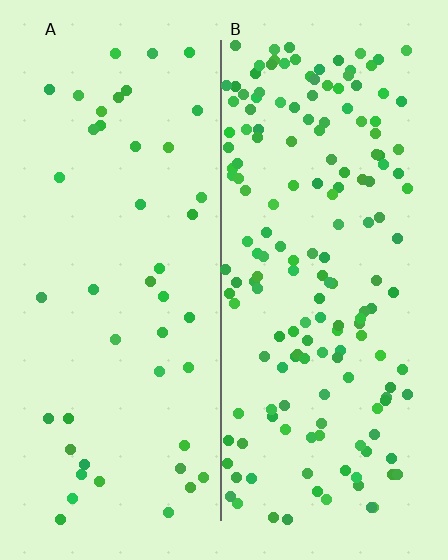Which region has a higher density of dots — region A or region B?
B (the right).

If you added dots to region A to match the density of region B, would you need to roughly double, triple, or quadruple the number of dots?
Approximately quadruple.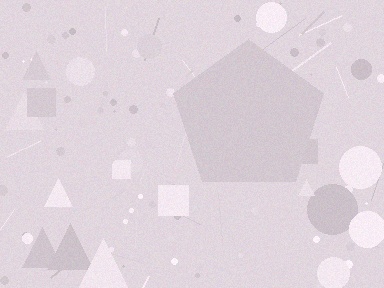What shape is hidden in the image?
A pentagon is hidden in the image.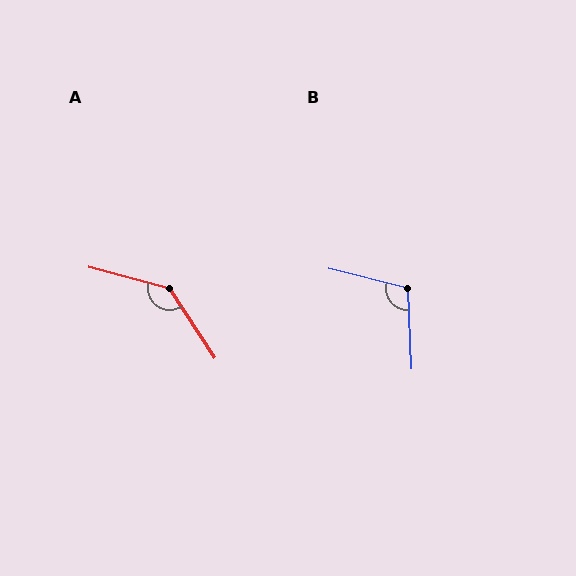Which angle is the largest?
A, at approximately 138 degrees.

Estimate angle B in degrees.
Approximately 107 degrees.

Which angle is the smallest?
B, at approximately 107 degrees.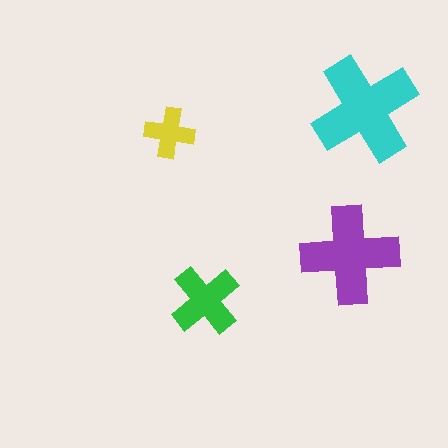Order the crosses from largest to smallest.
the cyan one, the purple one, the green one, the yellow one.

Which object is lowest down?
The green cross is bottommost.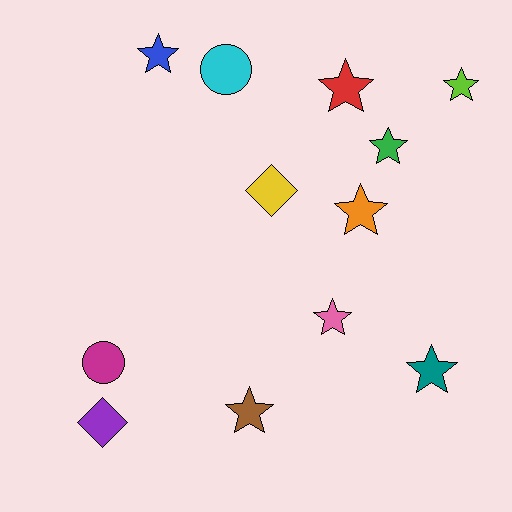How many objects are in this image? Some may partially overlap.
There are 12 objects.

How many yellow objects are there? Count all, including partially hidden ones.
There is 1 yellow object.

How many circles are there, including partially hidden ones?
There are 2 circles.